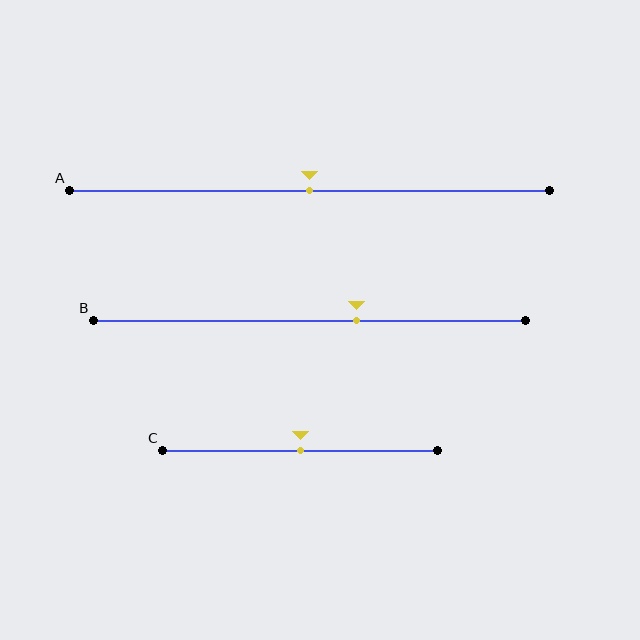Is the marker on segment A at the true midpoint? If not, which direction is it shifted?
Yes, the marker on segment A is at the true midpoint.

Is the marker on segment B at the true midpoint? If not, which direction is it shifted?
No, the marker on segment B is shifted to the right by about 11% of the segment length.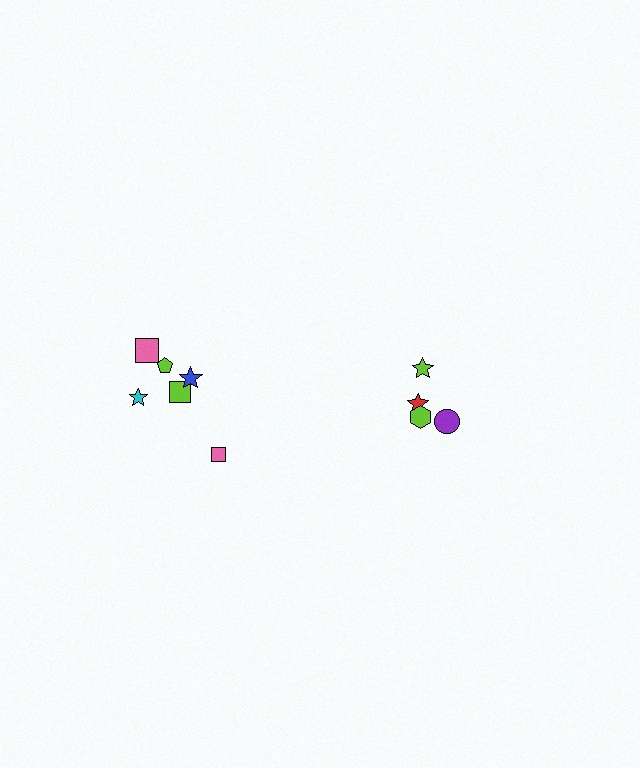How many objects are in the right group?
There are 4 objects.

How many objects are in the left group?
There are 6 objects.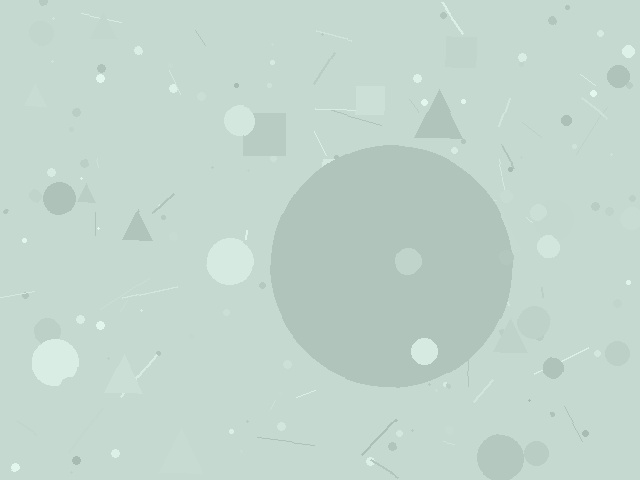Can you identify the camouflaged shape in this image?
The camouflaged shape is a circle.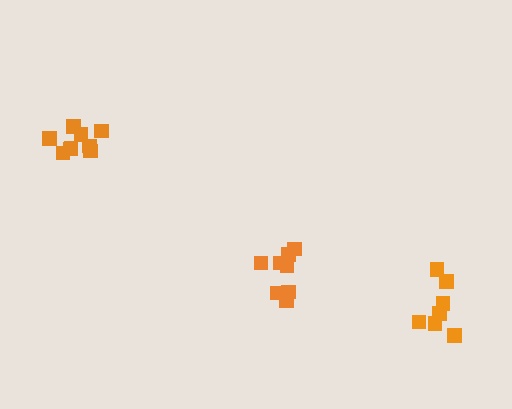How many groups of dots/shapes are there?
There are 3 groups.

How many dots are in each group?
Group 1: 8 dots, Group 2: 7 dots, Group 3: 10 dots (25 total).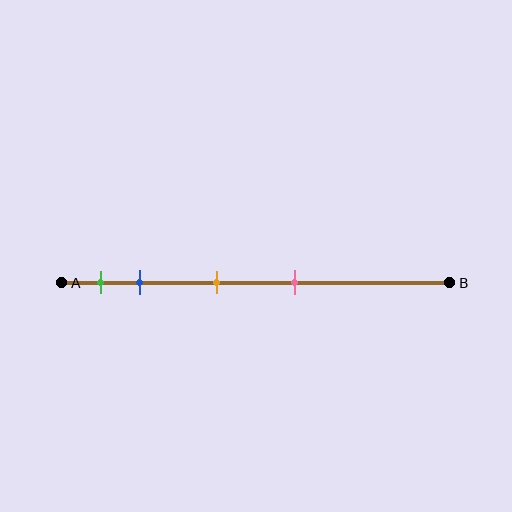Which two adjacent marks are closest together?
The green and blue marks are the closest adjacent pair.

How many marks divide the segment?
There are 4 marks dividing the segment.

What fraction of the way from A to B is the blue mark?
The blue mark is approximately 20% (0.2) of the way from A to B.